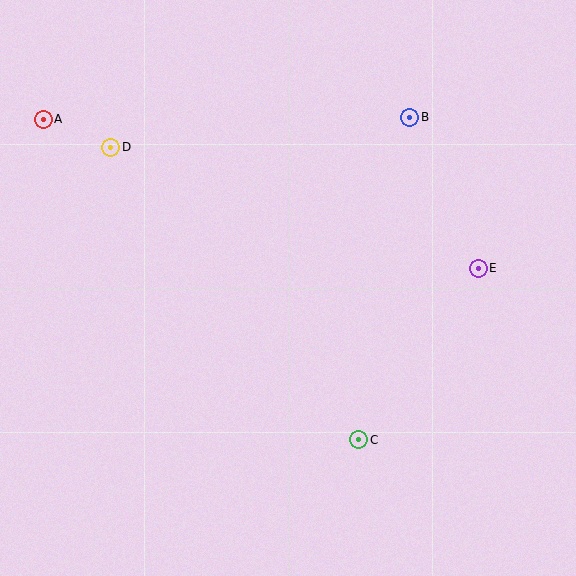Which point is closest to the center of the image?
Point C at (359, 440) is closest to the center.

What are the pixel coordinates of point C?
Point C is at (359, 440).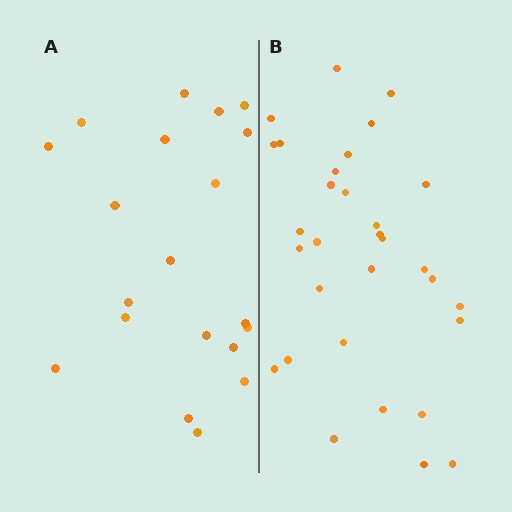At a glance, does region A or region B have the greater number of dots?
Region B (the right region) has more dots.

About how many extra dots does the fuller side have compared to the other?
Region B has roughly 12 or so more dots than region A.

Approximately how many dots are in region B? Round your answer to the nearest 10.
About 30 dots. (The exact count is 31, which rounds to 30.)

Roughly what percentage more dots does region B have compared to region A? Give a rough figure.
About 55% more.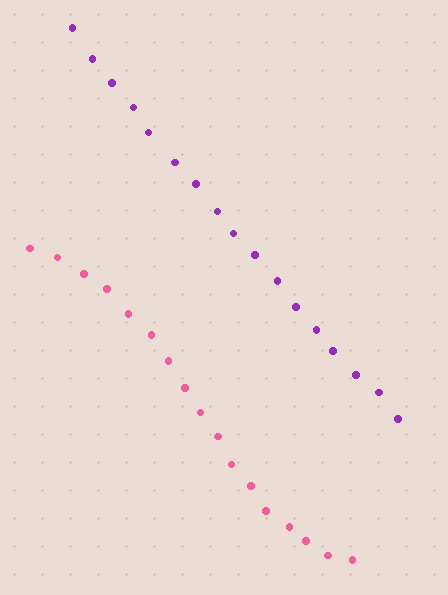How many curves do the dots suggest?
There are 2 distinct paths.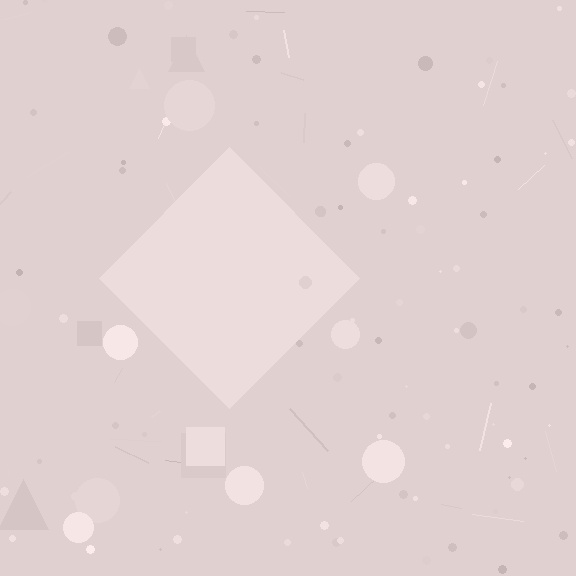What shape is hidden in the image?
A diamond is hidden in the image.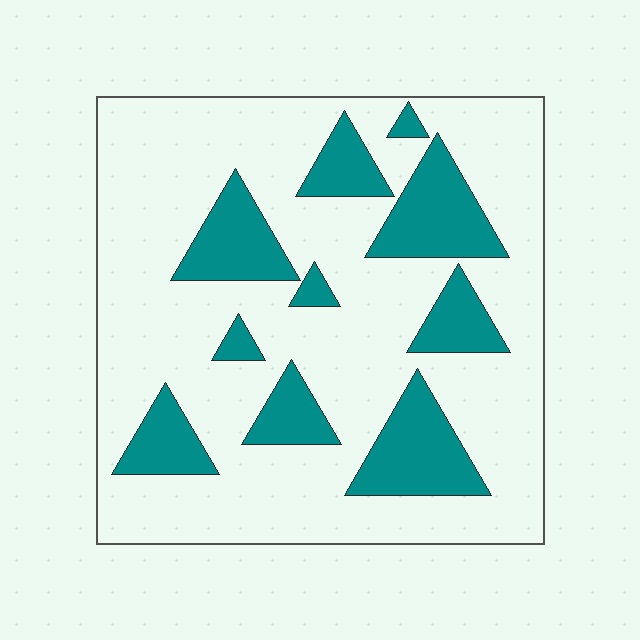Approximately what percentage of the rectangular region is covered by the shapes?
Approximately 25%.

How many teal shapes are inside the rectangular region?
10.